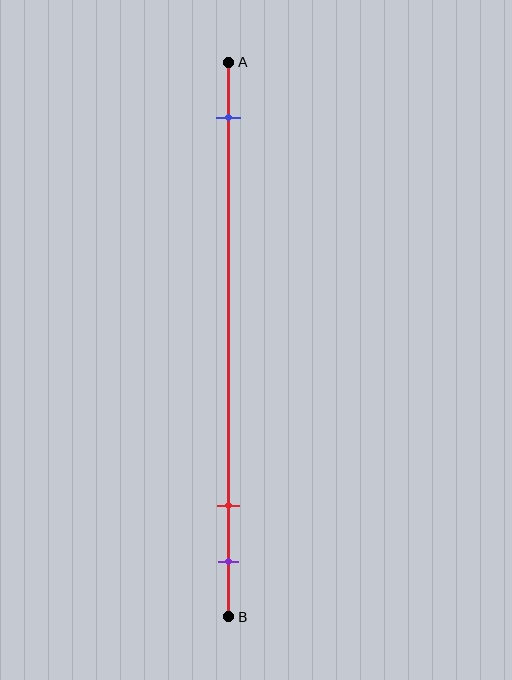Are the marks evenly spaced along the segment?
No, the marks are not evenly spaced.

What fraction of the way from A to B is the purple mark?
The purple mark is approximately 90% (0.9) of the way from A to B.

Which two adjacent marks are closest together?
The red and purple marks are the closest adjacent pair.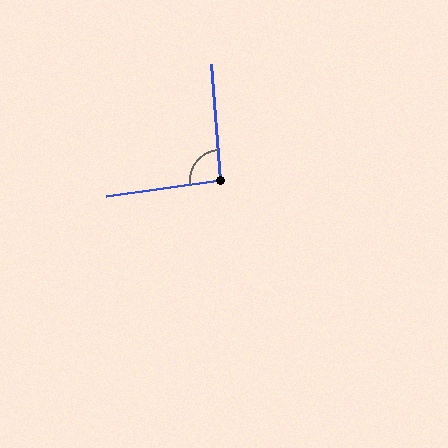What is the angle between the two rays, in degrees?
Approximately 94 degrees.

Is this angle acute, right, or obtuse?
It is approximately a right angle.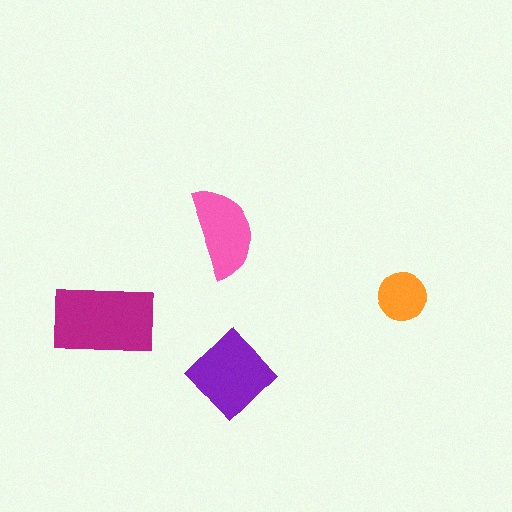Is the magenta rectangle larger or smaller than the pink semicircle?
Larger.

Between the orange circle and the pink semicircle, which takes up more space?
The pink semicircle.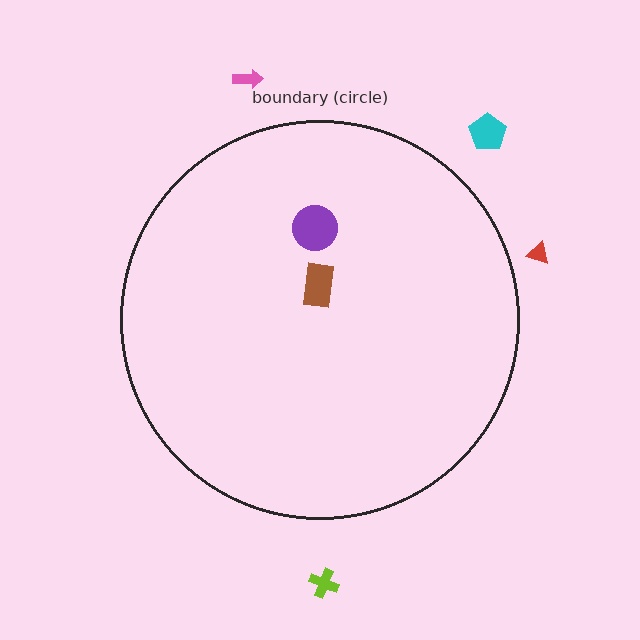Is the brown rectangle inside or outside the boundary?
Inside.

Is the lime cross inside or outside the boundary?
Outside.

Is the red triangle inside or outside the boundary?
Outside.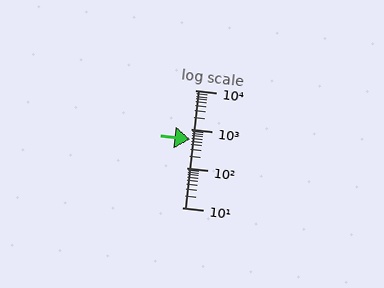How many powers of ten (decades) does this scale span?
The scale spans 3 decades, from 10 to 10000.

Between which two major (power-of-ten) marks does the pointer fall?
The pointer is between 100 and 1000.